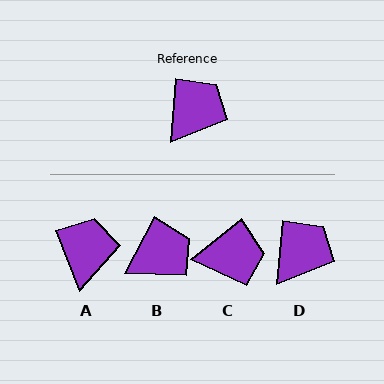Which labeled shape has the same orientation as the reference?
D.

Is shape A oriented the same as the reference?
No, it is off by about 26 degrees.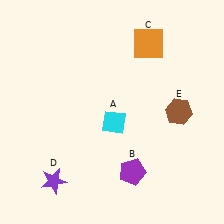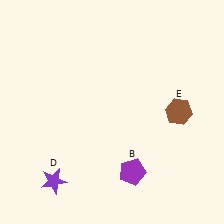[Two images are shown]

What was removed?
The cyan diamond (A), the orange square (C) were removed in Image 2.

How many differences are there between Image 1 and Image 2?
There are 2 differences between the two images.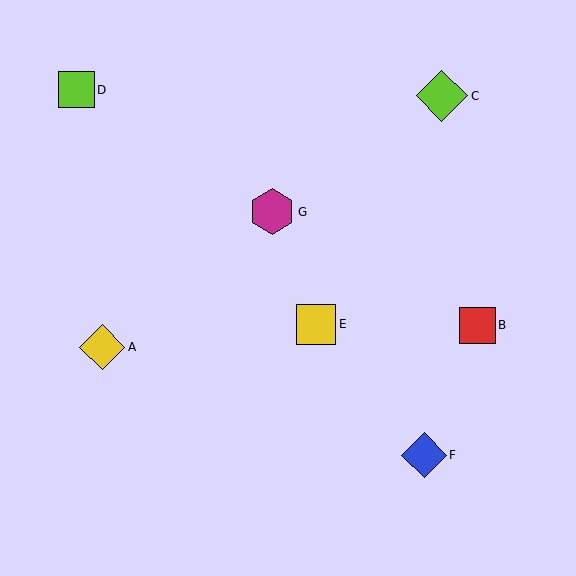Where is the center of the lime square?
The center of the lime square is at (76, 90).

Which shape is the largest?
The lime diamond (labeled C) is the largest.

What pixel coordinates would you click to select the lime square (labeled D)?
Click at (76, 90) to select the lime square D.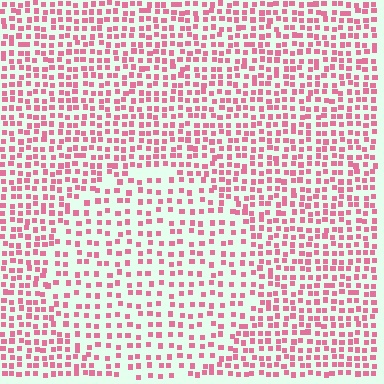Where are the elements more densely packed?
The elements are more densely packed outside the circle boundary.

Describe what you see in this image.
The image contains small pink elements arranged at two different densities. A circle-shaped region is visible where the elements are less densely packed than the surrounding area.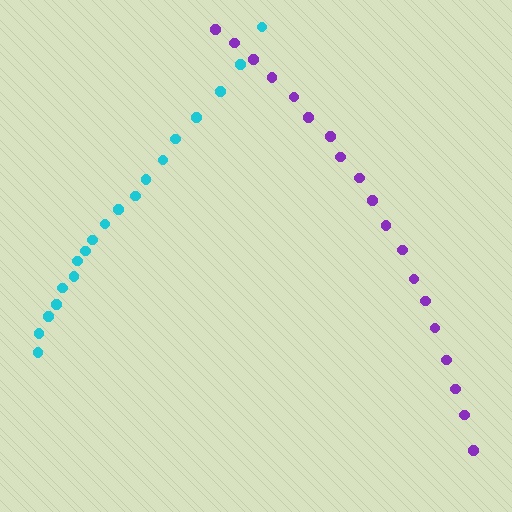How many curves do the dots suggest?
There are 2 distinct paths.